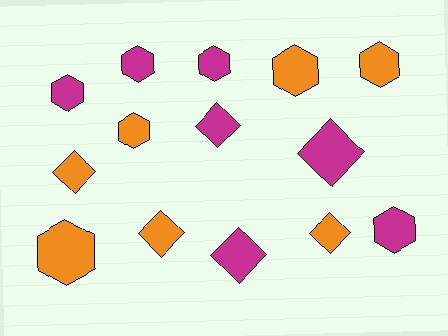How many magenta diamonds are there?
There are 3 magenta diamonds.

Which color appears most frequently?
Orange, with 7 objects.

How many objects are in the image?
There are 14 objects.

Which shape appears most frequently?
Hexagon, with 8 objects.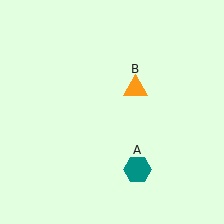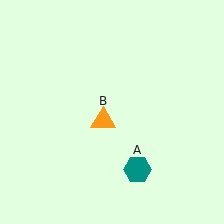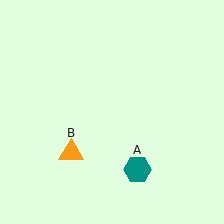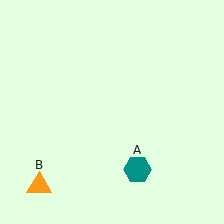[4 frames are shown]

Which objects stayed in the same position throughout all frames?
Teal hexagon (object A) remained stationary.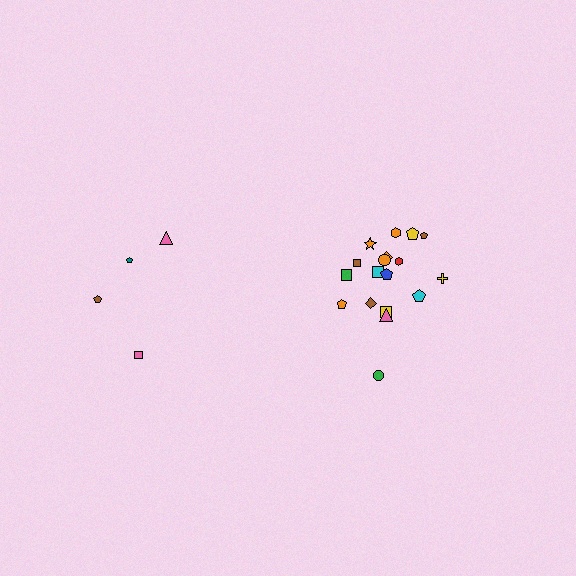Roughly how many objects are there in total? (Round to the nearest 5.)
Roughly 20 objects in total.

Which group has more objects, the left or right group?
The right group.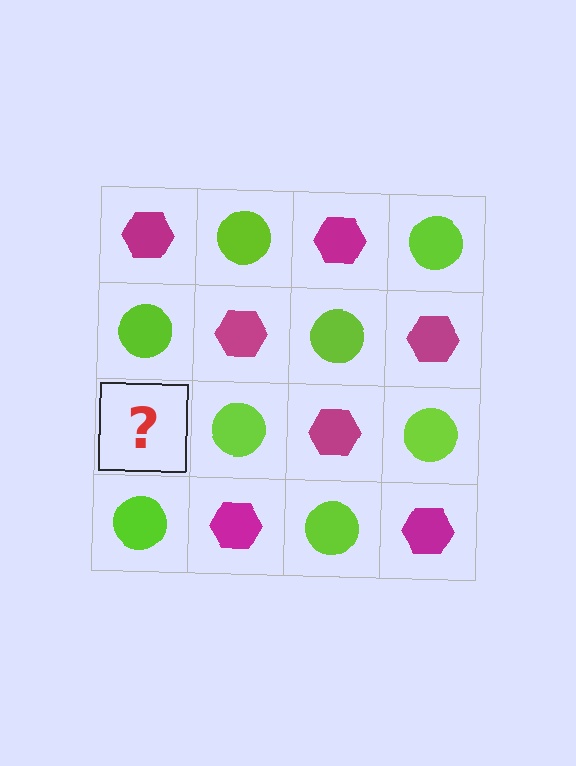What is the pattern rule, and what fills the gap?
The rule is that it alternates magenta hexagon and lime circle in a checkerboard pattern. The gap should be filled with a magenta hexagon.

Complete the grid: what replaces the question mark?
The question mark should be replaced with a magenta hexagon.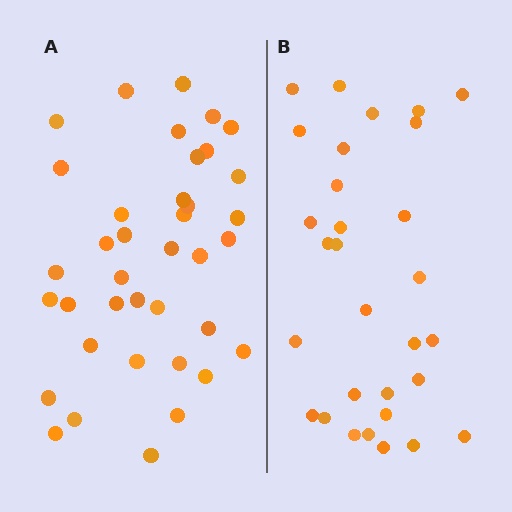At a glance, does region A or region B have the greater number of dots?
Region A (the left region) has more dots.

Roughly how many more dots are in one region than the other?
Region A has roughly 8 or so more dots than region B.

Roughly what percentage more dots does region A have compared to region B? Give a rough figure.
About 25% more.